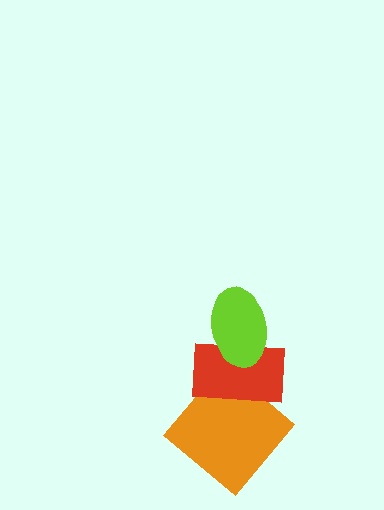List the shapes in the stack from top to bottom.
From top to bottom: the lime ellipse, the red rectangle, the orange diamond.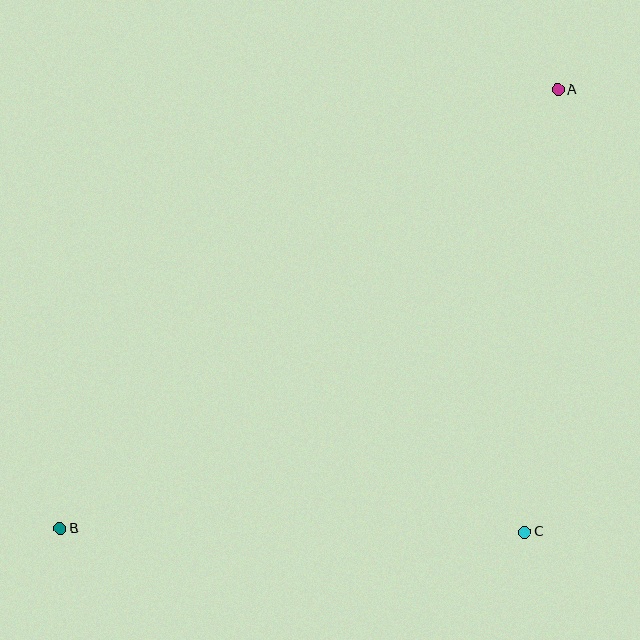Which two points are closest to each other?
Points A and C are closest to each other.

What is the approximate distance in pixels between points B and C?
The distance between B and C is approximately 465 pixels.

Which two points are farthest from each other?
Points A and B are farthest from each other.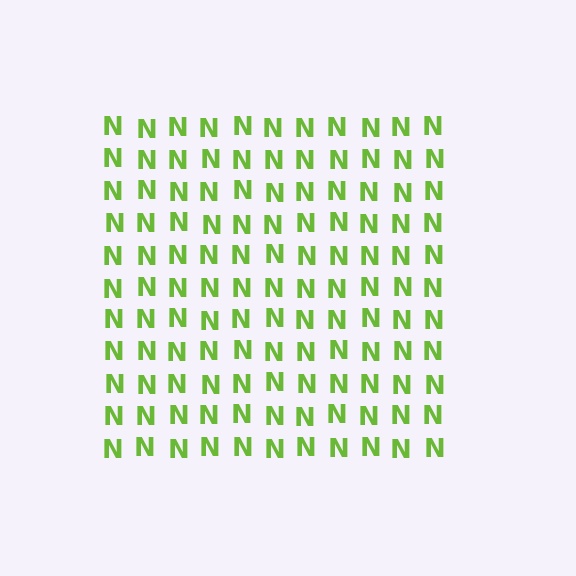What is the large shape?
The large shape is a square.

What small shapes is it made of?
It is made of small letter N's.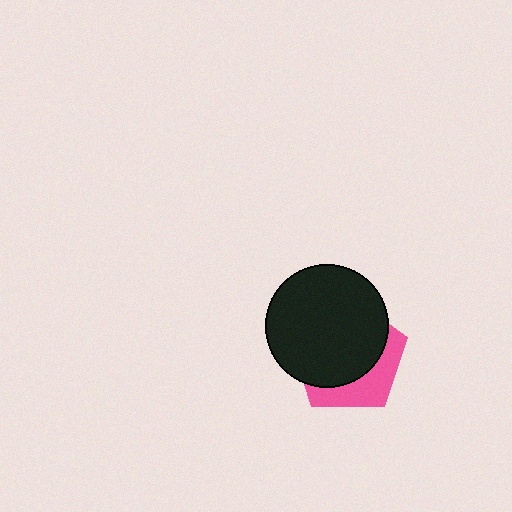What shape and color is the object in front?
The object in front is a black circle.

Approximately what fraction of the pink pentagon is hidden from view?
Roughly 67% of the pink pentagon is hidden behind the black circle.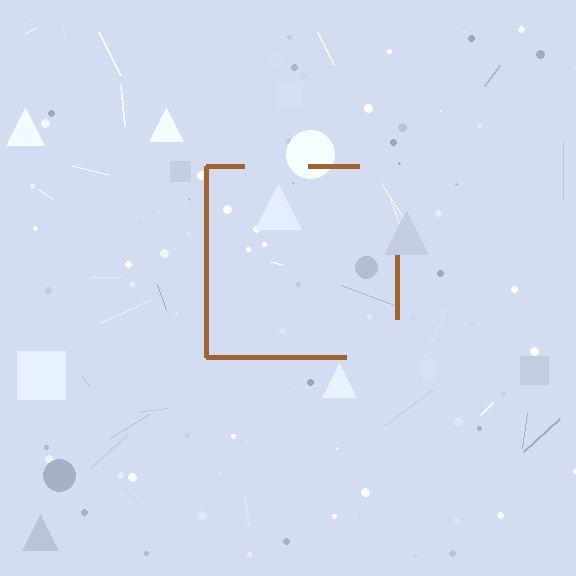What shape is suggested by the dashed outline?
The dashed outline suggests a square.